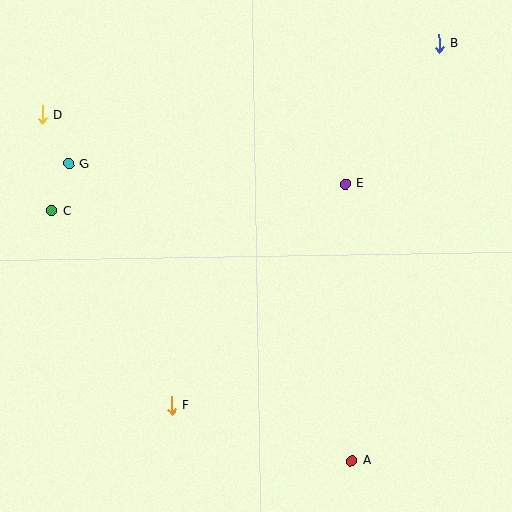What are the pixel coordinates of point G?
Point G is at (69, 164).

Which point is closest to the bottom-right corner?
Point A is closest to the bottom-right corner.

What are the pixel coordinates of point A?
Point A is at (352, 461).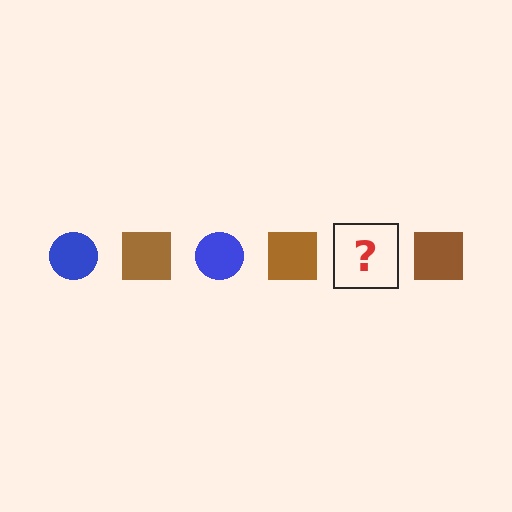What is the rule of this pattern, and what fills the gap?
The rule is that the pattern alternates between blue circle and brown square. The gap should be filled with a blue circle.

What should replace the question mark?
The question mark should be replaced with a blue circle.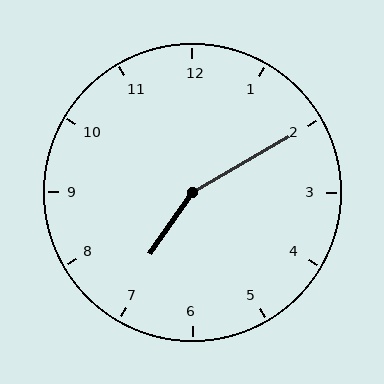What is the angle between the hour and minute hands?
Approximately 155 degrees.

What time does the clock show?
7:10.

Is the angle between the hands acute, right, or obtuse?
It is obtuse.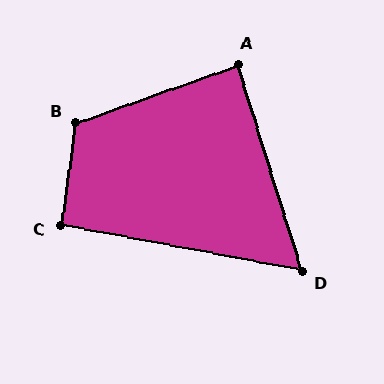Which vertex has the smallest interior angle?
D, at approximately 62 degrees.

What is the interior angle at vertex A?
Approximately 87 degrees (approximately right).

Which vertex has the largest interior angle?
B, at approximately 118 degrees.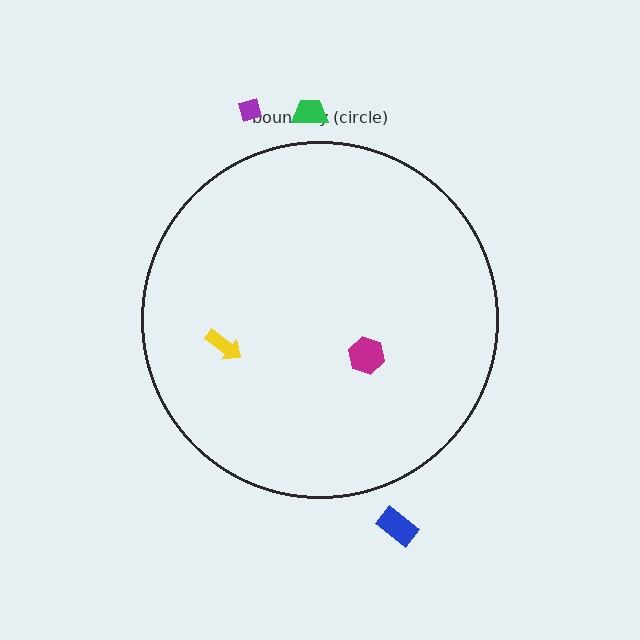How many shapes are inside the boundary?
2 inside, 3 outside.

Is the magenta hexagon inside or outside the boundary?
Inside.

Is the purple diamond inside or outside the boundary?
Outside.